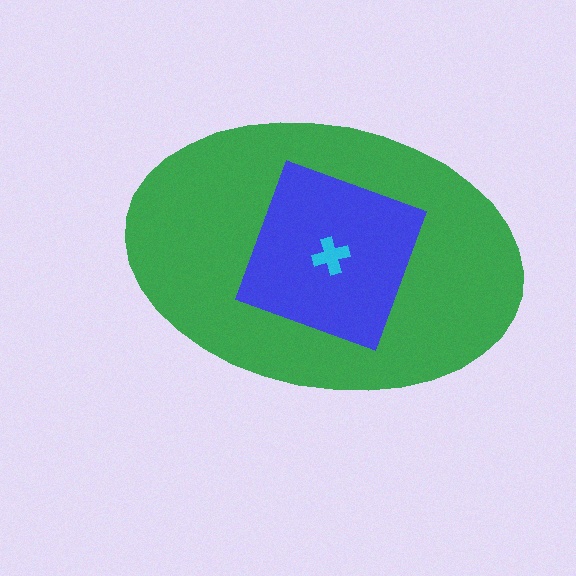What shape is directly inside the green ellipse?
The blue square.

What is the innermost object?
The cyan cross.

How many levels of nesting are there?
3.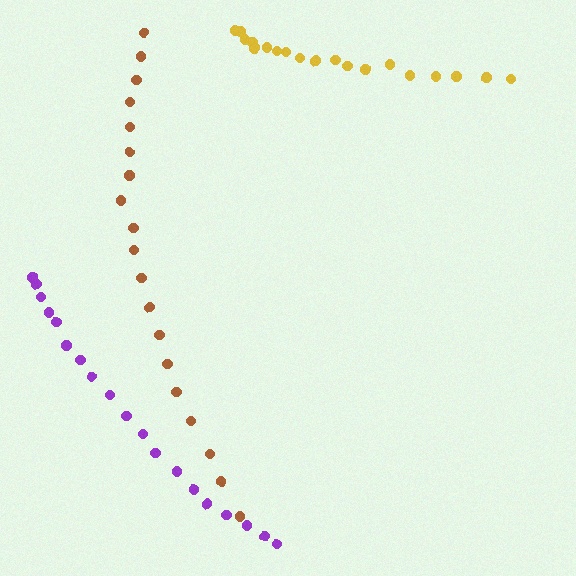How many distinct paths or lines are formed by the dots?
There are 3 distinct paths.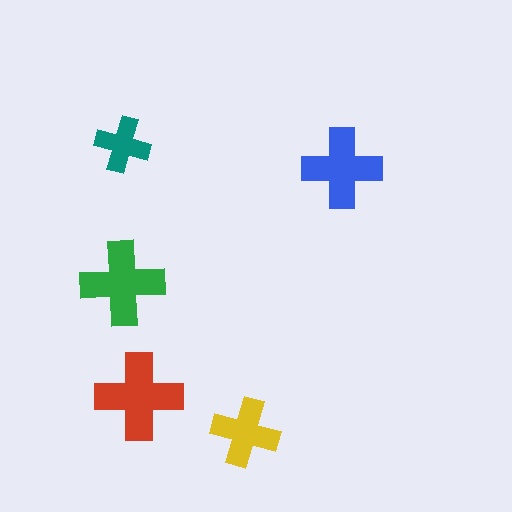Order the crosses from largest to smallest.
the red one, the green one, the blue one, the yellow one, the teal one.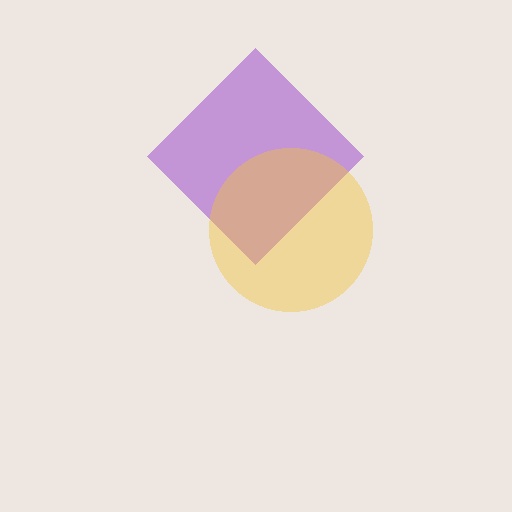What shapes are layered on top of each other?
The layered shapes are: a purple diamond, a yellow circle.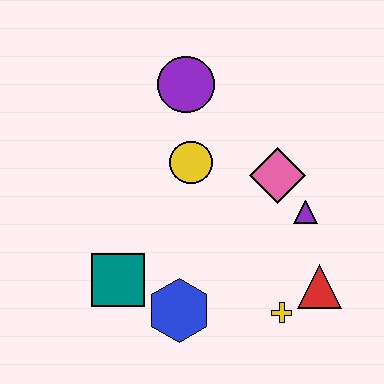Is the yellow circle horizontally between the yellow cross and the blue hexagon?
Yes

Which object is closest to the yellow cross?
The red triangle is closest to the yellow cross.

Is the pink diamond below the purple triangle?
No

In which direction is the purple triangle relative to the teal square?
The purple triangle is to the right of the teal square.